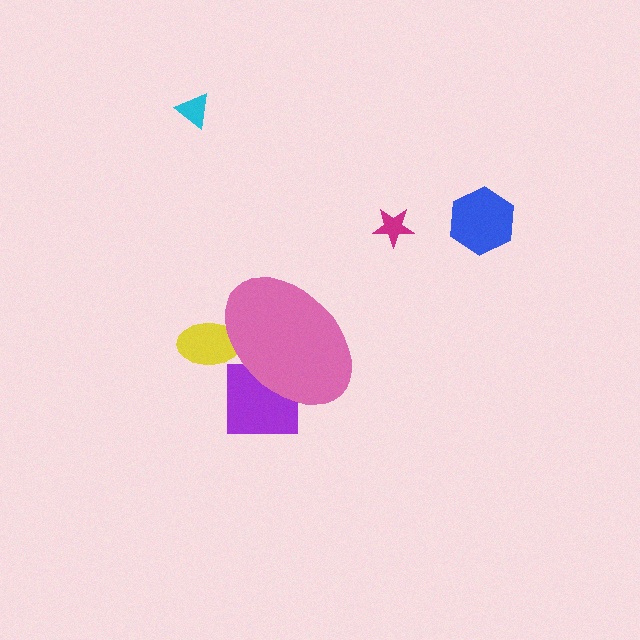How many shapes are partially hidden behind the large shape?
2 shapes are partially hidden.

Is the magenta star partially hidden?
No, the magenta star is fully visible.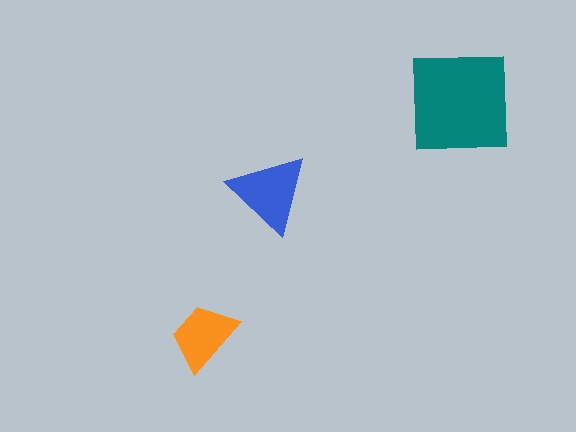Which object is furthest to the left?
The orange trapezoid is leftmost.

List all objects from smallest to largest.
The orange trapezoid, the blue triangle, the teal square.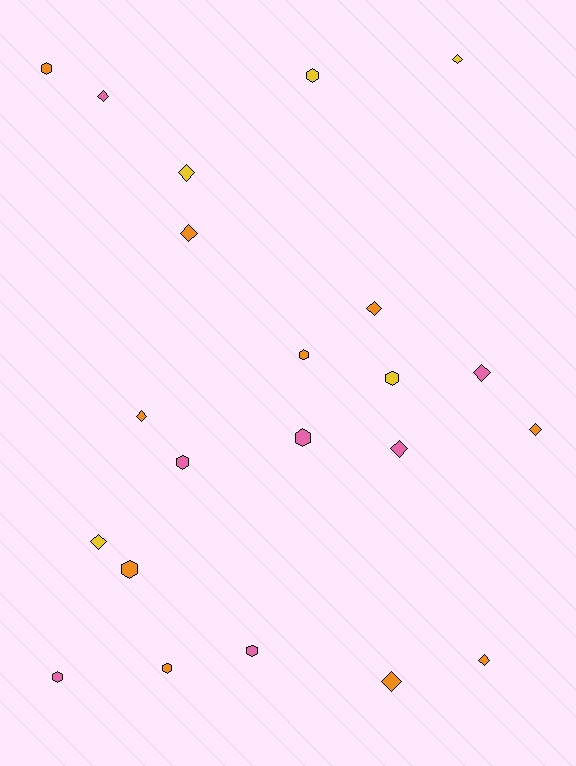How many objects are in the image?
There are 22 objects.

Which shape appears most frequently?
Diamond, with 12 objects.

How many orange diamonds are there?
There are 6 orange diamonds.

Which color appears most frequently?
Orange, with 10 objects.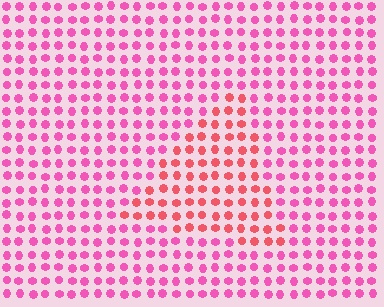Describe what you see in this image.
The image is filled with small pink elements in a uniform arrangement. A triangle-shaped region is visible where the elements are tinted to a slightly different hue, forming a subtle color boundary.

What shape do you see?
I see a triangle.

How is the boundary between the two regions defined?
The boundary is defined purely by a slight shift in hue (about 32 degrees). Spacing, size, and orientation are identical on both sides.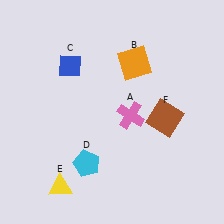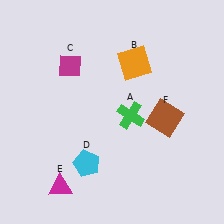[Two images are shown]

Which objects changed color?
A changed from pink to green. C changed from blue to magenta. E changed from yellow to magenta.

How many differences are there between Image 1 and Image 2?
There are 3 differences between the two images.